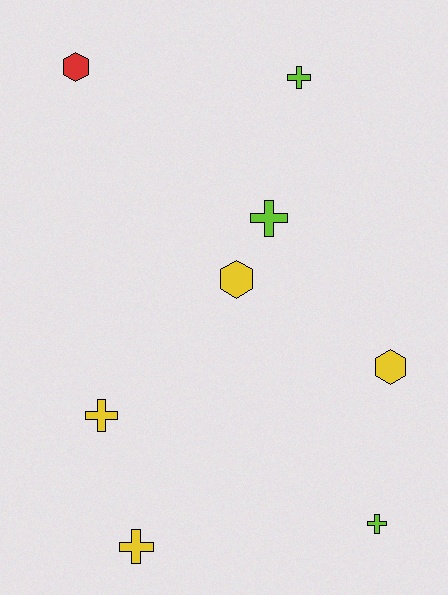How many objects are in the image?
There are 8 objects.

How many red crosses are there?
There are no red crosses.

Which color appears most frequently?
Yellow, with 4 objects.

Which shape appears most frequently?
Cross, with 5 objects.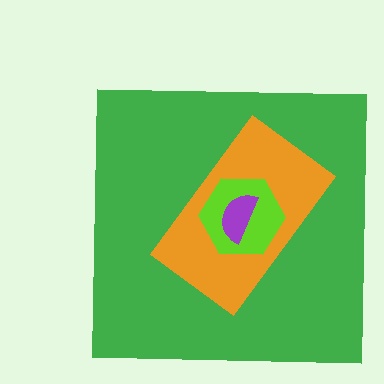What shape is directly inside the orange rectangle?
The lime hexagon.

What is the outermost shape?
The green square.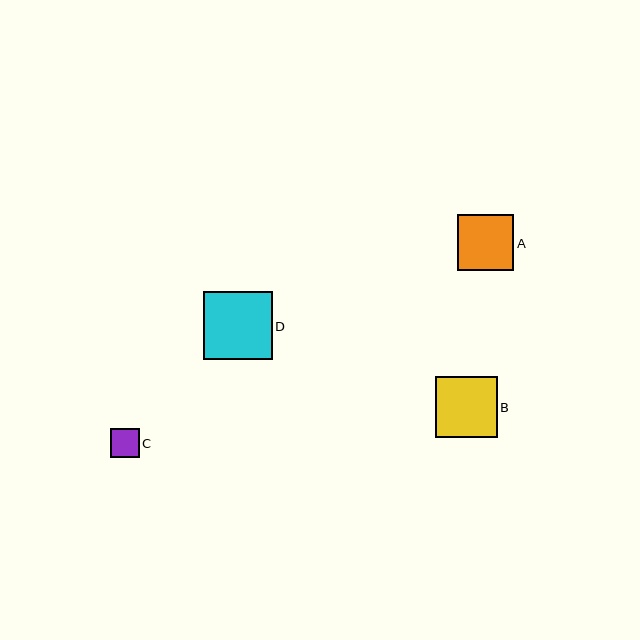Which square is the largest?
Square D is the largest with a size of approximately 68 pixels.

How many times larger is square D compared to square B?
Square D is approximately 1.1 times the size of square B.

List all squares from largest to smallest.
From largest to smallest: D, B, A, C.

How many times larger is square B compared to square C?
Square B is approximately 2.1 times the size of square C.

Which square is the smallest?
Square C is the smallest with a size of approximately 29 pixels.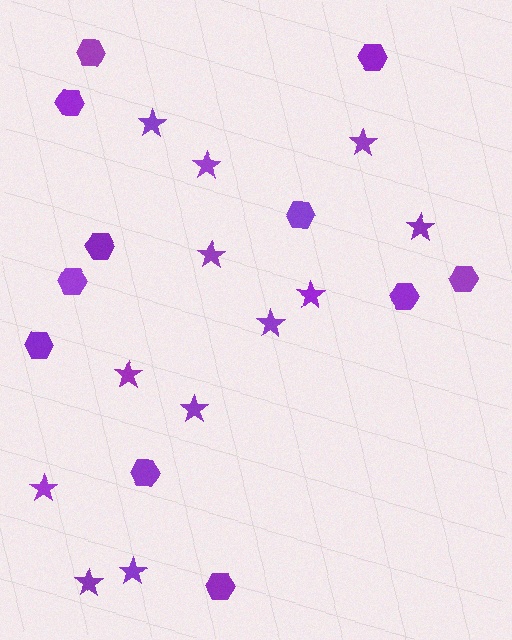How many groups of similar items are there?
There are 2 groups: one group of stars (12) and one group of hexagons (11).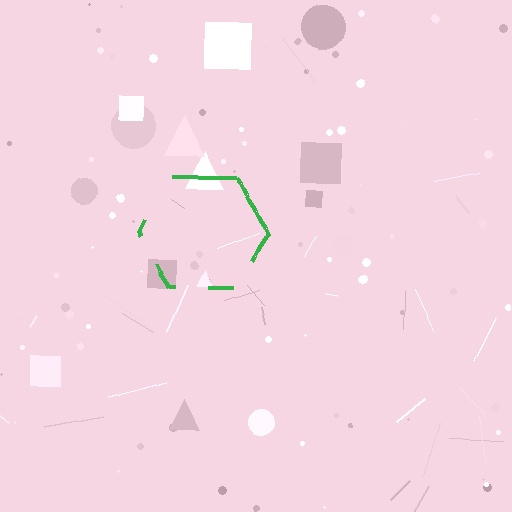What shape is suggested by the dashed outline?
The dashed outline suggests a hexagon.